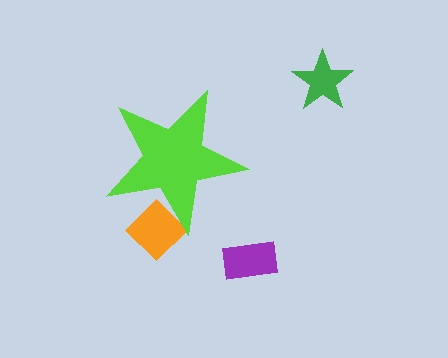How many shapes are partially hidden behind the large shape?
1 shape is partially hidden.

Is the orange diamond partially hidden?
Yes, the orange diamond is partially hidden behind the lime star.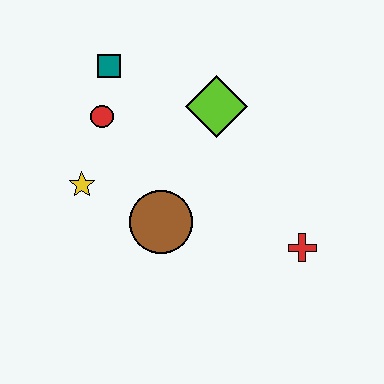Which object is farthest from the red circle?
The red cross is farthest from the red circle.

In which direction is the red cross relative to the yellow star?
The red cross is to the right of the yellow star.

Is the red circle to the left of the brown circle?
Yes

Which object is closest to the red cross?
The brown circle is closest to the red cross.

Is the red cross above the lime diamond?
No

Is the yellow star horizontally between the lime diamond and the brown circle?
No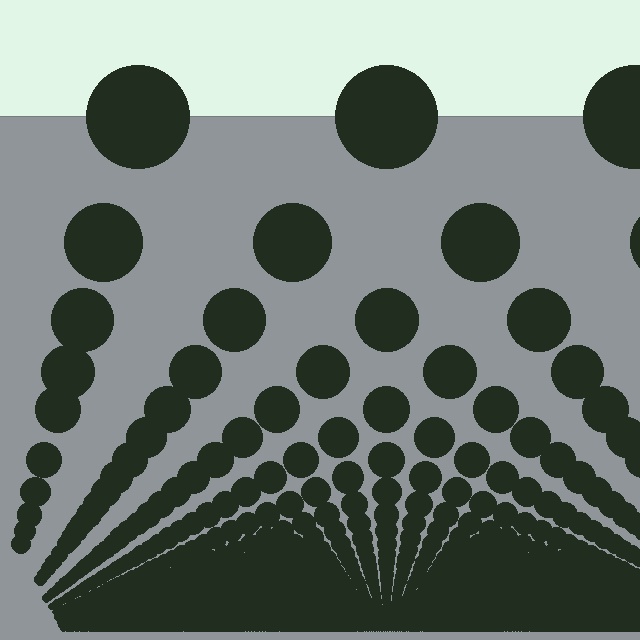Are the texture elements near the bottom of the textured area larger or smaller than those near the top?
Smaller. The gradient is inverted — elements near the bottom are smaller and denser.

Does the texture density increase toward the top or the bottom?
Density increases toward the bottom.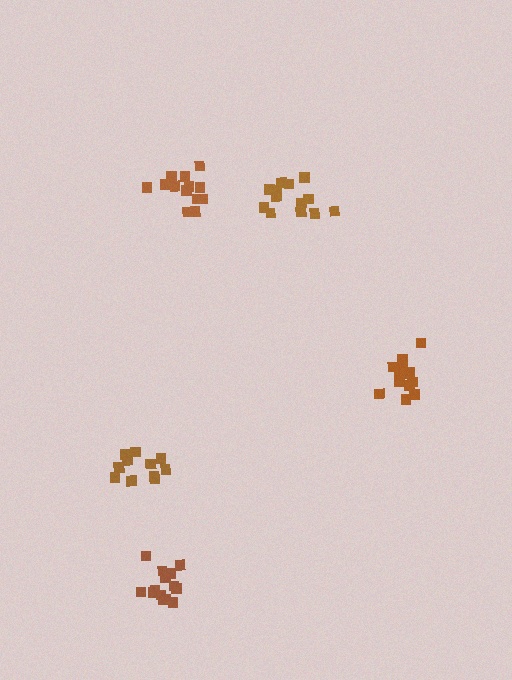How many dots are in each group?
Group 1: 11 dots, Group 2: 13 dots, Group 3: 16 dots, Group 4: 13 dots, Group 5: 14 dots (67 total).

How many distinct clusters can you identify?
There are 5 distinct clusters.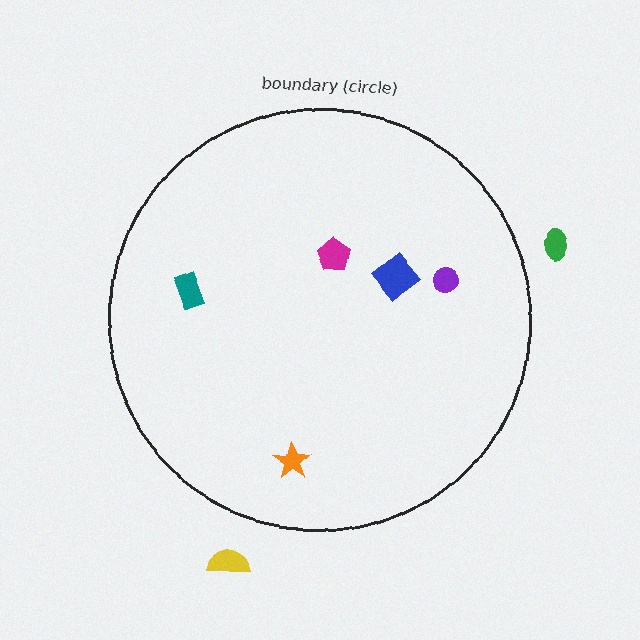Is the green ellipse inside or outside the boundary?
Outside.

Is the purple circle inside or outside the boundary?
Inside.